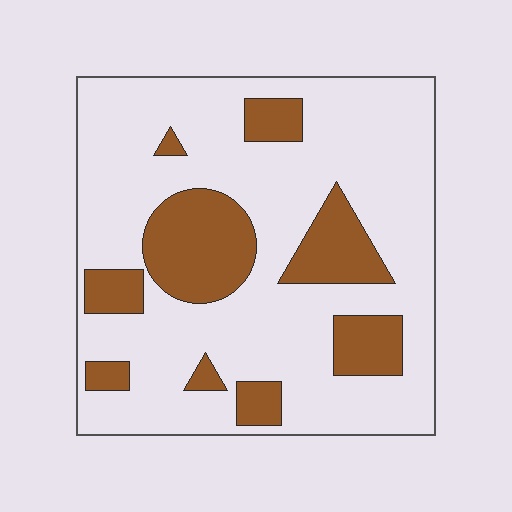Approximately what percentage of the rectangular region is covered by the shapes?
Approximately 25%.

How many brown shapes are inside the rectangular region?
9.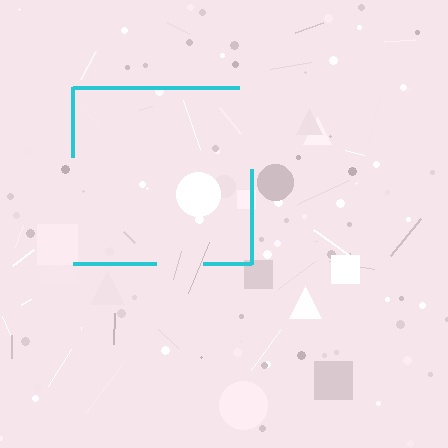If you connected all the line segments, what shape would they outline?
They would outline a square.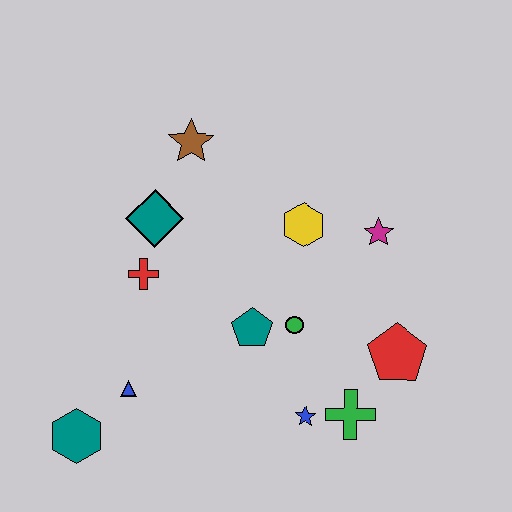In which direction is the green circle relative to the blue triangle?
The green circle is to the right of the blue triangle.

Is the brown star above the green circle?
Yes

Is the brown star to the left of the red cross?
No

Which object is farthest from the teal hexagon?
The magenta star is farthest from the teal hexagon.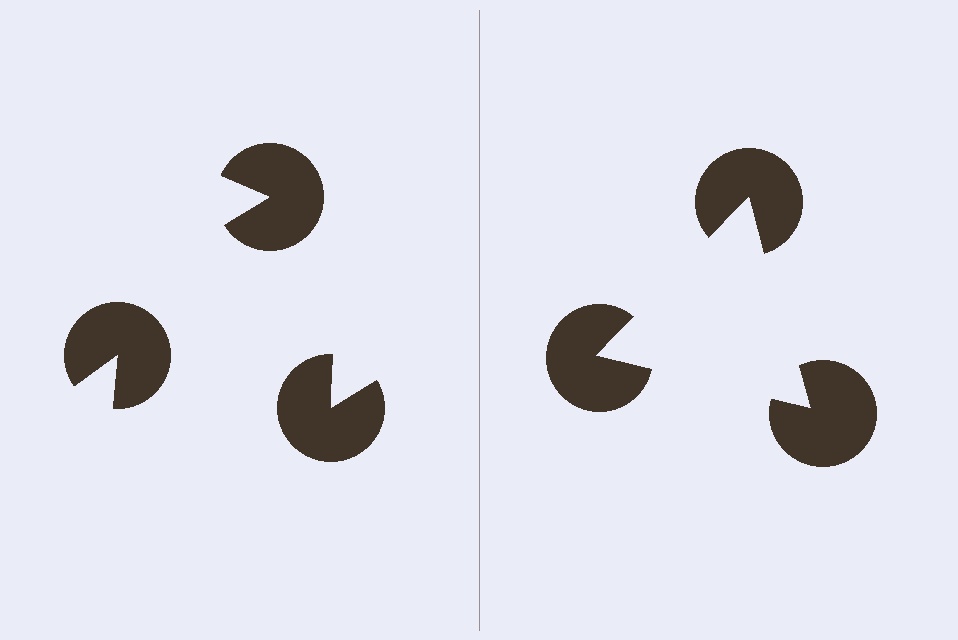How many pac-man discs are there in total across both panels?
6 — 3 on each side.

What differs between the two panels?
The pac-man discs are positioned identically on both sides; only the wedge orientations differ. On the right they align to a triangle; on the left they are misaligned.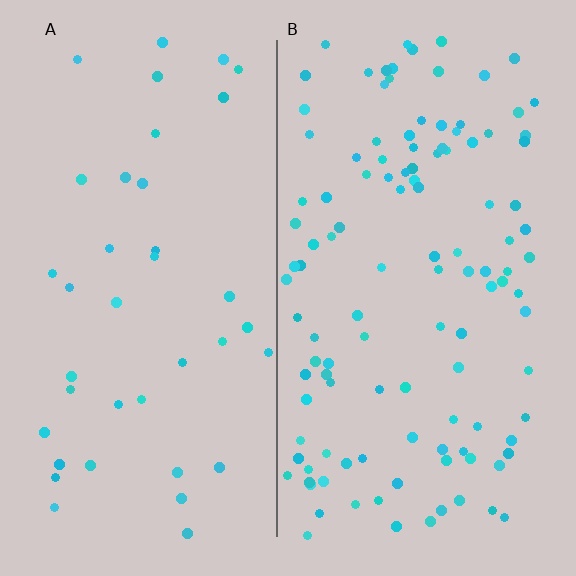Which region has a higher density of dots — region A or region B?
B (the right).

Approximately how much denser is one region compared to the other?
Approximately 3.0× — region B over region A.